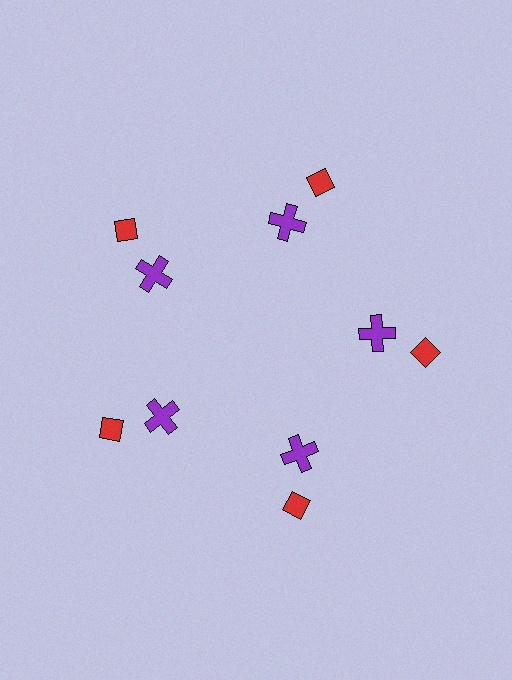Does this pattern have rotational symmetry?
Yes, this pattern has 5-fold rotational symmetry. It looks the same after rotating 72 degrees around the center.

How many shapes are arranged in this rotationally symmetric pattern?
There are 10 shapes, arranged in 5 groups of 2.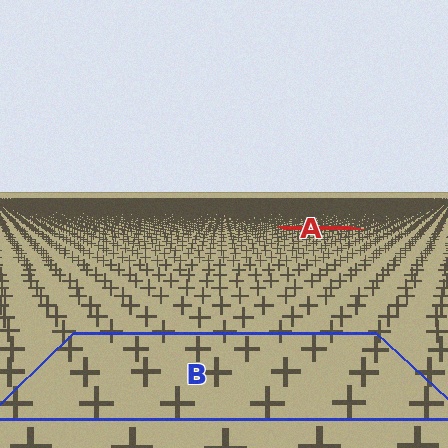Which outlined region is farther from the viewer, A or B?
Region A is farther from the viewer — the texture elements inside it appear smaller and more densely packed.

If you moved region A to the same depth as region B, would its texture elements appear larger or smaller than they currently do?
They would appear larger. At a closer depth, the same texture elements are projected at a bigger on-screen size.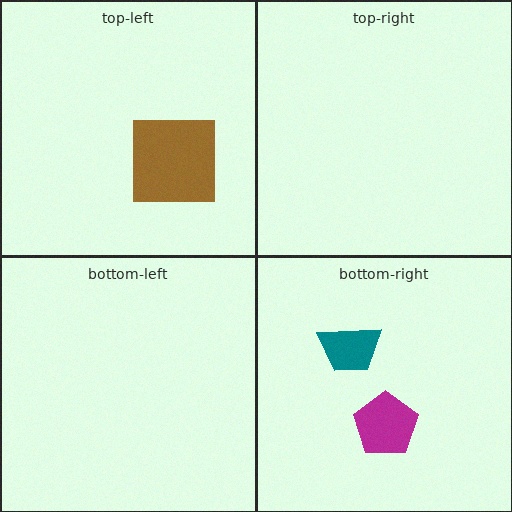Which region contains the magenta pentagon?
The bottom-right region.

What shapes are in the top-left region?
The brown square.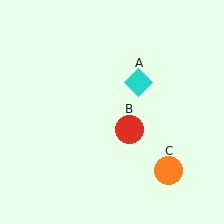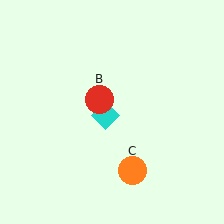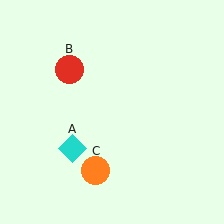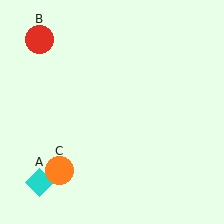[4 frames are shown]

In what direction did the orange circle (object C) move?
The orange circle (object C) moved left.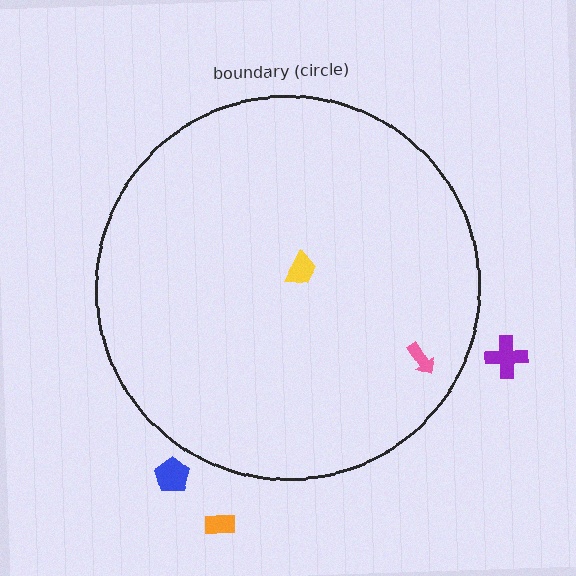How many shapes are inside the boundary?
2 inside, 3 outside.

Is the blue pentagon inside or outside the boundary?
Outside.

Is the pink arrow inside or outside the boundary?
Inside.